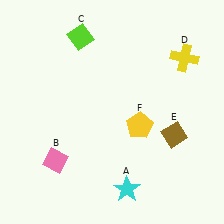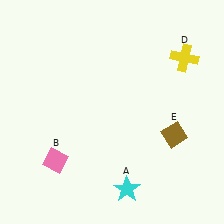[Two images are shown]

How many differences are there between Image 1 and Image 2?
There are 2 differences between the two images.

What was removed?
The lime diamond (C), the yellow pentagon (F) were removed in Image 2.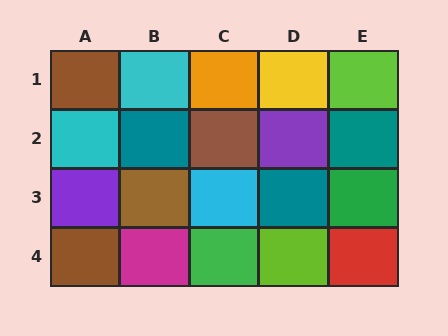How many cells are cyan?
3 cells are cyan.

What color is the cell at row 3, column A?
Purple.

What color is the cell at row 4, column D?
Lime.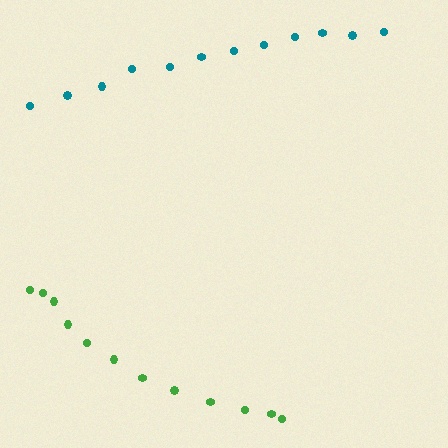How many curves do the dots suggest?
There are 2 distinct paths.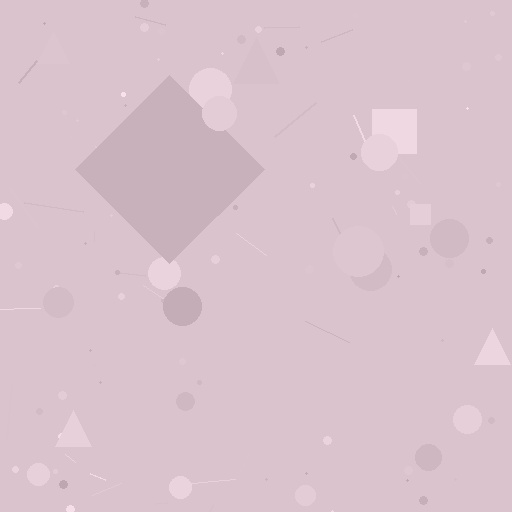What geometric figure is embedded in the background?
A diamond is embedded in the background.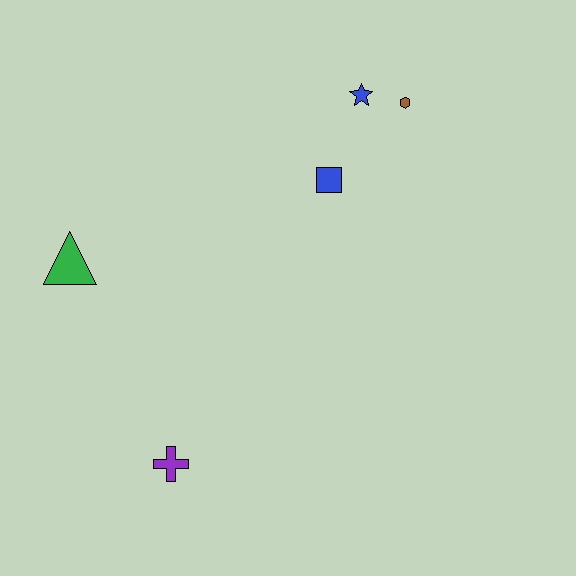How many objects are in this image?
There are 5 objects.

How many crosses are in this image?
There is 1 cross.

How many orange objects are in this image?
There are no orange objects.